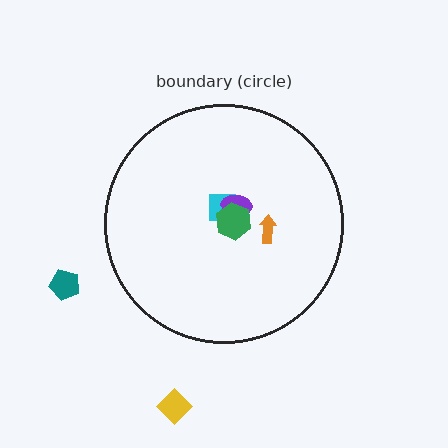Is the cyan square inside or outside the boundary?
Inside.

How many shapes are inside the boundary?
4 inside, 2 outside.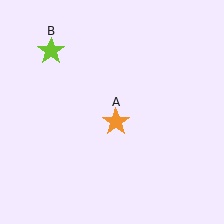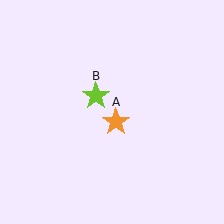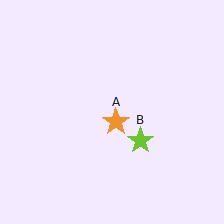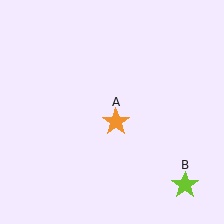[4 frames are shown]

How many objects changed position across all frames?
1 object changed position: lime star (object B).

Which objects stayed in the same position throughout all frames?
Orange star (object A) remained stationary.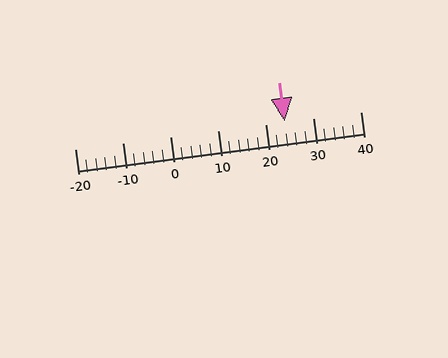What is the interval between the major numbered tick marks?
The major tick marks are spaced 10 units apart.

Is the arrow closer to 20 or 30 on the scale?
The arrow is closer to 20.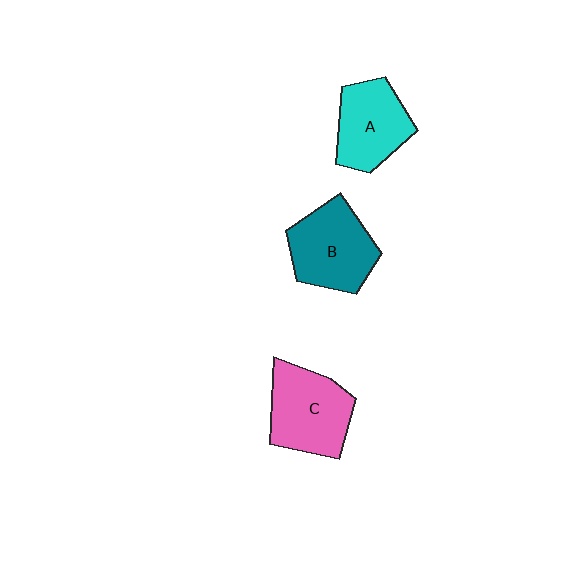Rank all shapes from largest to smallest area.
From largest to smallest: C (pink), B (teal), A (cyan).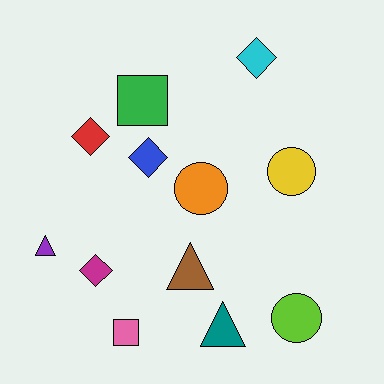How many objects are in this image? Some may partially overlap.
There are 12 objects.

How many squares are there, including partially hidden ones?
There are 2 squares.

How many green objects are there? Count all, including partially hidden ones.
There is 1 green object.